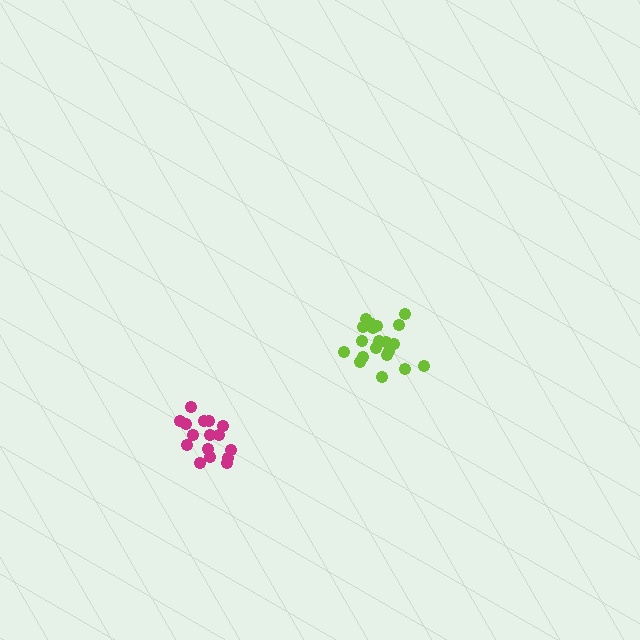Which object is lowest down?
The magenta cluster is bottommost.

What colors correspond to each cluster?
The clusters are colored: magenta, lime.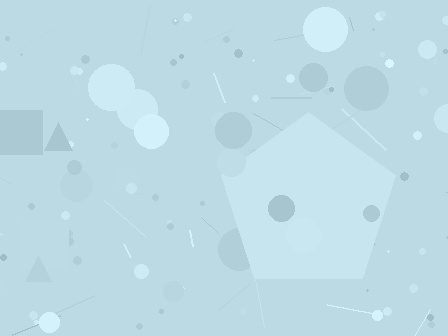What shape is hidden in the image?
A pentagon is hidden in the image.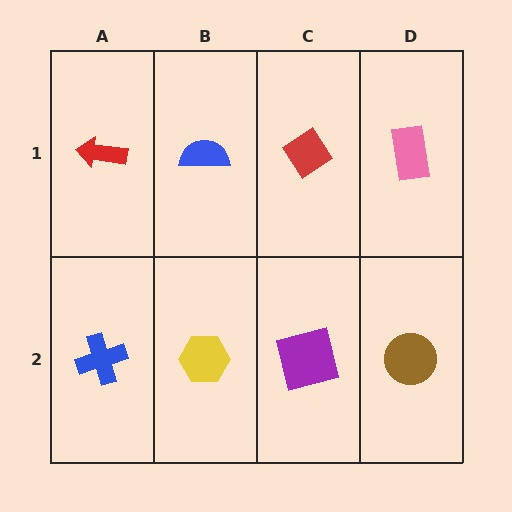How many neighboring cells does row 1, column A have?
2.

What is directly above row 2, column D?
A pink rectangle.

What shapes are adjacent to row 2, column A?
A red arrow (row 1, column A), a yellow hexagon (row 2, column B).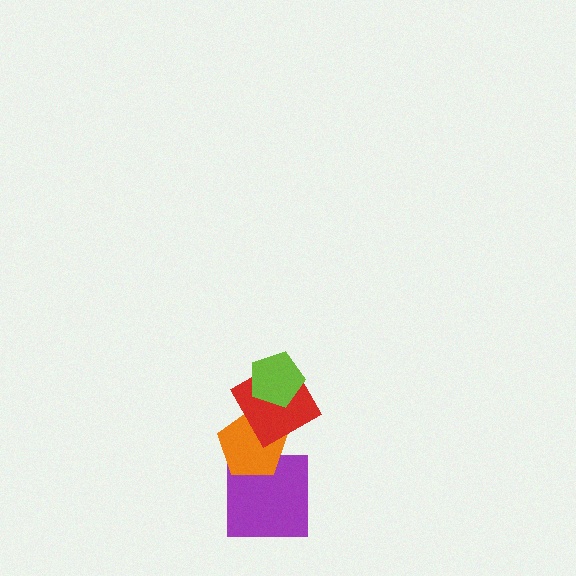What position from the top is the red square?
The red square is 2nd from the top.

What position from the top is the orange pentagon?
The orange pentagon is 3rd from the top.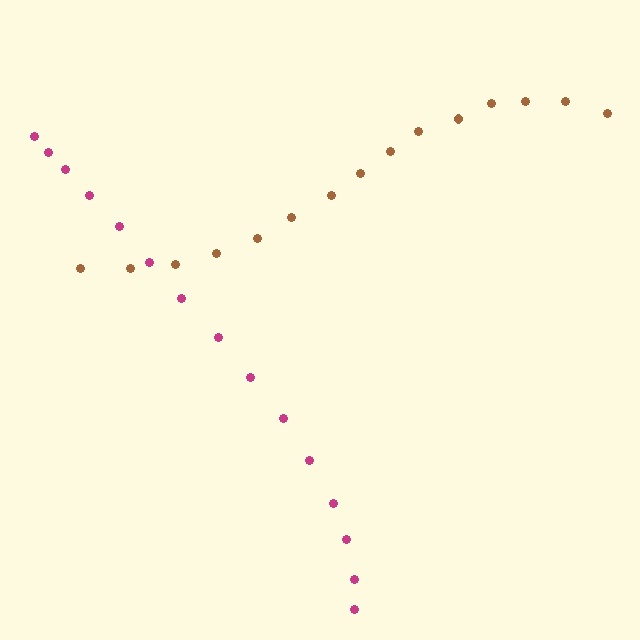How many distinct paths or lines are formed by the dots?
There are 2 distinct paths.